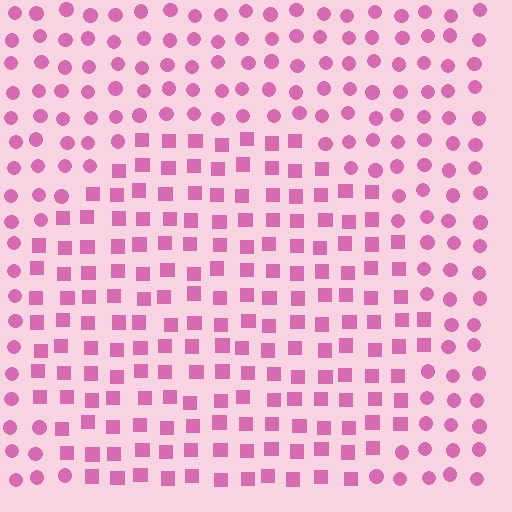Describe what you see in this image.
The image is filled with small pink elements arranged in a uniform grid. A circle-shaped region contains squares, while the surrounding area contains circles. The boundary is defined purely by the change in element shape.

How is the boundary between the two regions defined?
The boundary is defined by a change in element shape: squares inside vs. circles outside. All elements share the same color and spacing.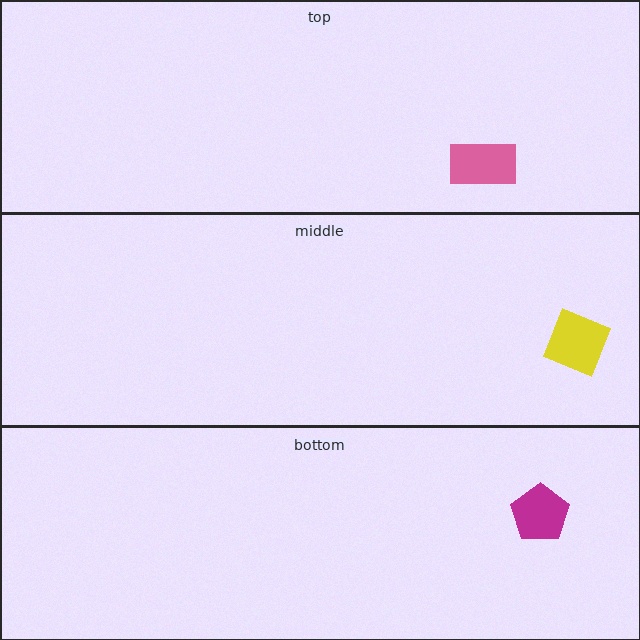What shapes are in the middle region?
The yellow diamond.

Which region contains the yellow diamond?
The middle region.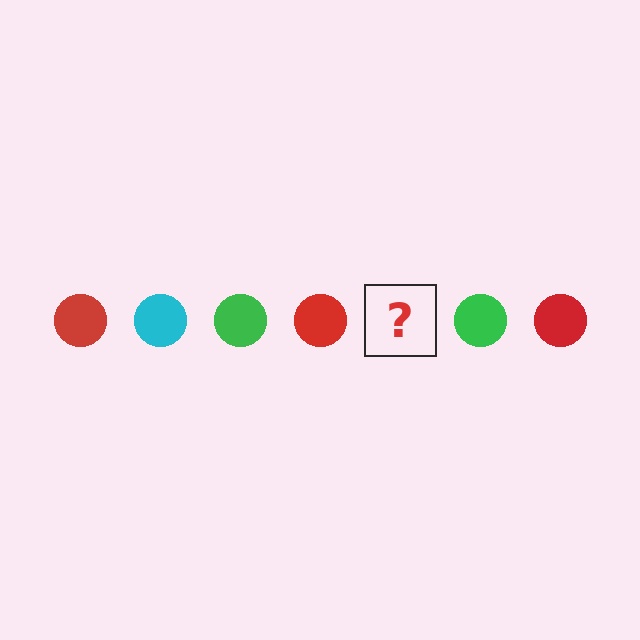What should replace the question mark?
The question mark should be replaced with a cyan circle.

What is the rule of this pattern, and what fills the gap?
The rule is that the pattern cycles through red, cyan, green circles. The gap should be filled with a cyan circle.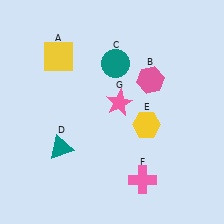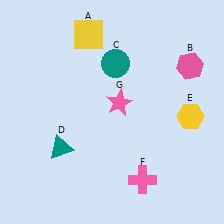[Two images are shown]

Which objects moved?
The objects that moved are: the yellow square (A), the pink hexagon (B), the yellow hexagon (E).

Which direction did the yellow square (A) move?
The yellow square (A) moved right.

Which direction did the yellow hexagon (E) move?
The yellow hexagon (E) moved right.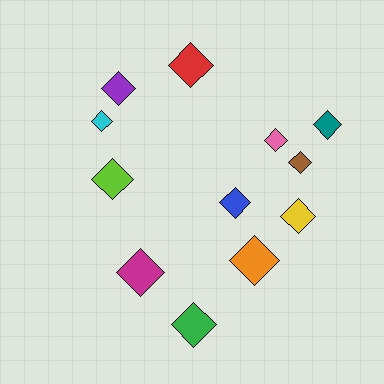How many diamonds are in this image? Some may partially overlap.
There are 12 diamonds.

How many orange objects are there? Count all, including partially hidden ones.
There is 1 orange object.